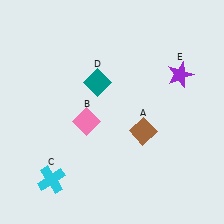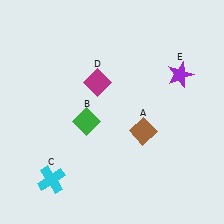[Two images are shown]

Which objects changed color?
B changed from pink to green. D changed from teal to magenta.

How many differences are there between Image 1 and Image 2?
There are 2 differences between the two images.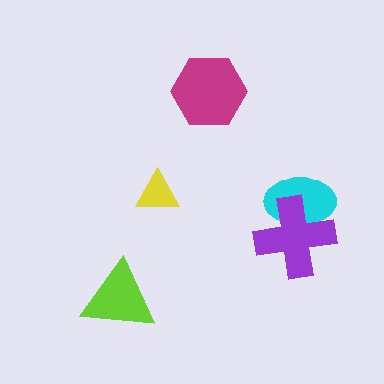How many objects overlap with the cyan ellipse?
1 object overlaps with the cyan ellipse.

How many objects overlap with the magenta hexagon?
0 objects overlap with the magenta hexagon.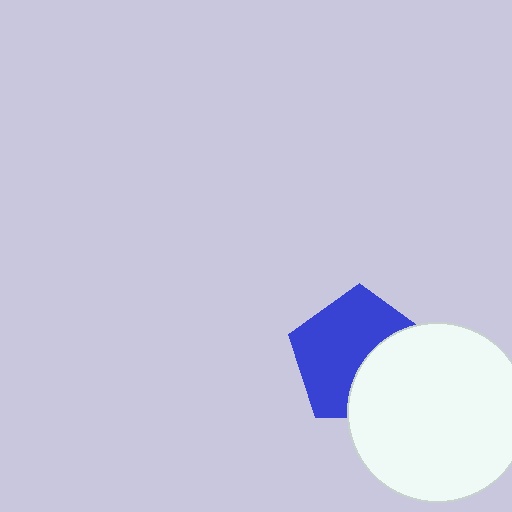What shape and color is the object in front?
The object in front is a white circle.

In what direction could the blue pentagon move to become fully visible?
The blue pentagon could move toward the upper-left. That would shift it out from behind the white circle entirely.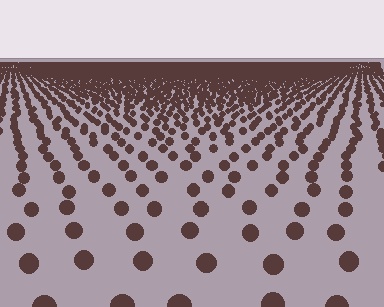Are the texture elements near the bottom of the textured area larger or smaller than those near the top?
Larger. Near the bottom, elements are closer to the viewer and appear at a bigger on-screen size.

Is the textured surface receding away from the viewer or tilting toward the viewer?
The surface is receding away from the viewer. Texture elements get smaller and denser toward the top.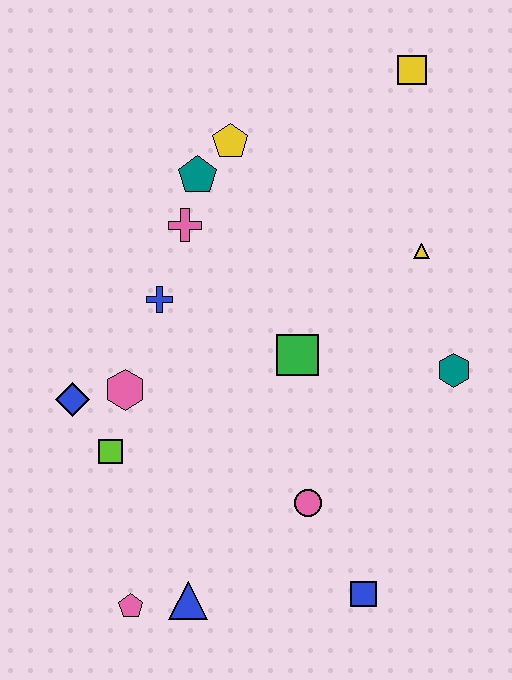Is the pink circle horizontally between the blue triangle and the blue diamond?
No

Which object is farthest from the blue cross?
The blue square is farthest from the blue cross.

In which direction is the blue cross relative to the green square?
The blue cross is to the left of the green square.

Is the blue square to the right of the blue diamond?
Yes